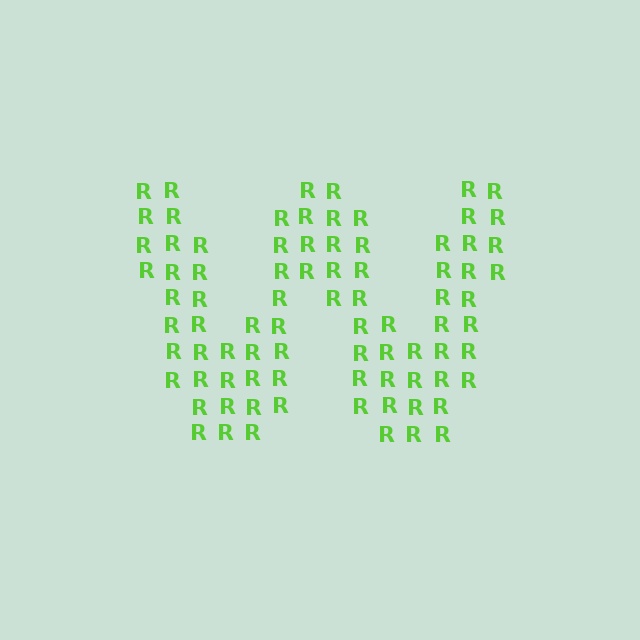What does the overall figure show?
The overall figure shows the letter W.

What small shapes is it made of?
It is made of small letter R's.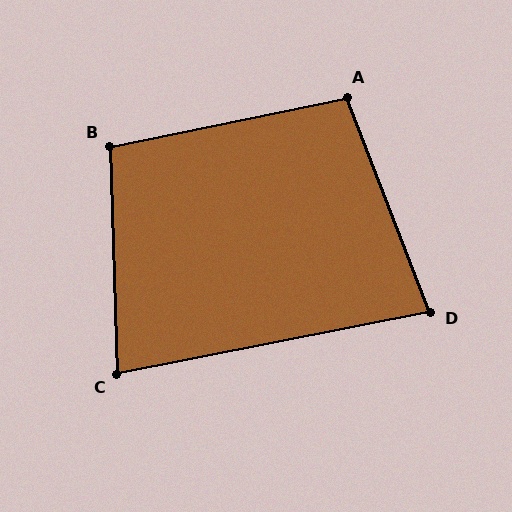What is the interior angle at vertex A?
Approximately 99 degrees (obtuse).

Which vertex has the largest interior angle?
B, at approximately 100 degrees.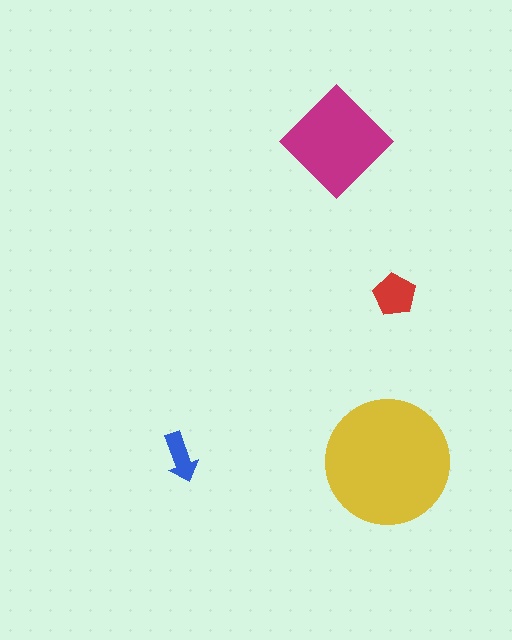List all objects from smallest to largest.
The blue arrow, the red pentagon, the magenta diamond, the yellow circle.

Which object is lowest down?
The yellow circle is bottommost.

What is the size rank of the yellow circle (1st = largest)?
1st.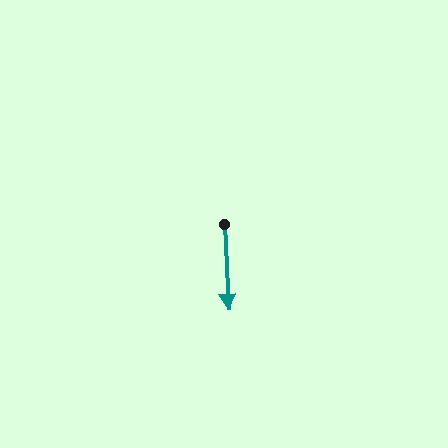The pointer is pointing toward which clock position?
Roughly 6 o'clock.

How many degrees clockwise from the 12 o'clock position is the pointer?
Approximately 177 degrees.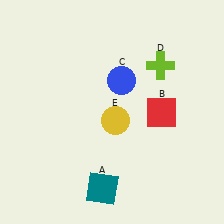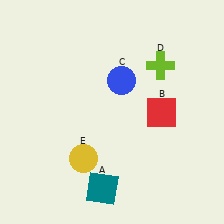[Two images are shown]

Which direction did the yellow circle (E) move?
The yellow circle (E) moved down.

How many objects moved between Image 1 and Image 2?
1 object moved between the two images.